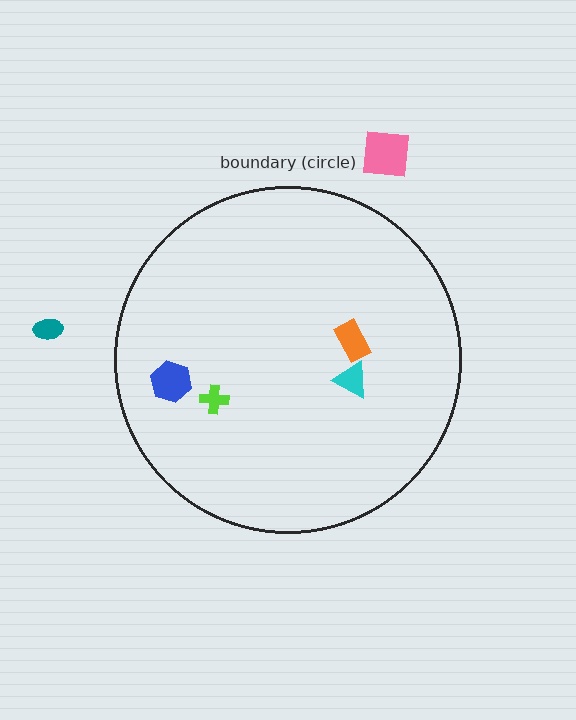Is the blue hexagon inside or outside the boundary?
Inside.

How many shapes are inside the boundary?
4 inside, 2 outside.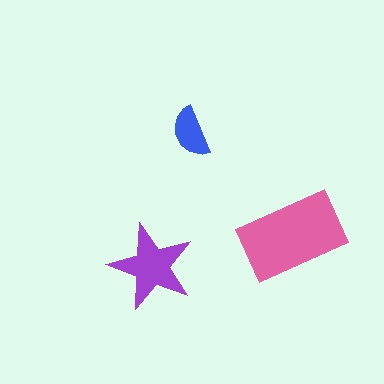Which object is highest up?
The blue semicircle is topmost.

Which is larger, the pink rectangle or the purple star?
The pink rectangle.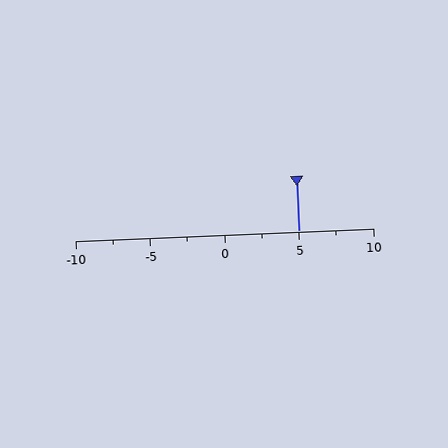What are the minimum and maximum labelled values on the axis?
The axis runs from -10 to 10.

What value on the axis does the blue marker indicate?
The marker indicates approximately 5.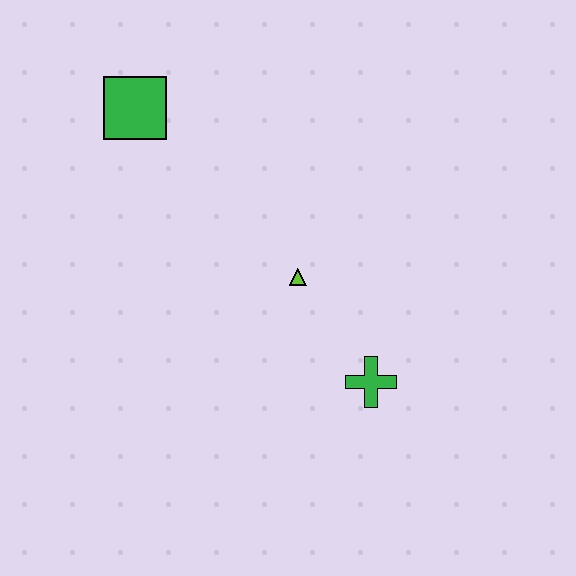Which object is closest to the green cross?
The lime triangle is closest to the green cross.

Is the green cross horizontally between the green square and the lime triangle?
No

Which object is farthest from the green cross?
The green square is farthest from the green cross.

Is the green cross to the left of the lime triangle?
No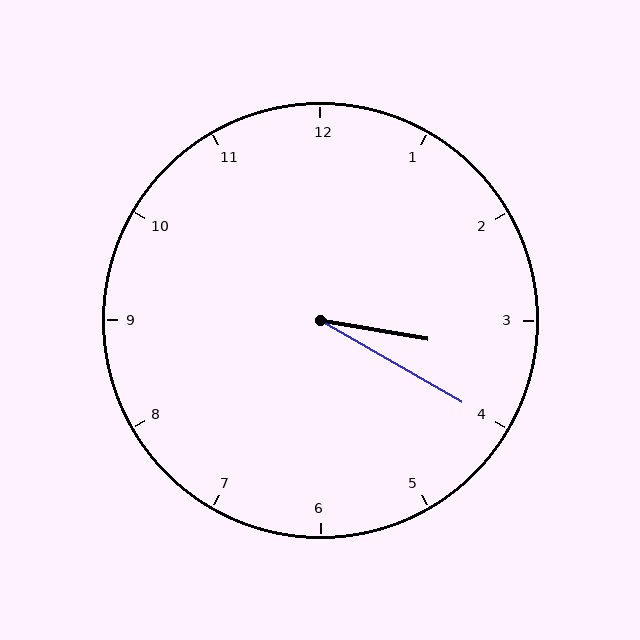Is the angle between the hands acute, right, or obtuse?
It is acute.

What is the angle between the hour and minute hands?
Approximately 20 degrees.